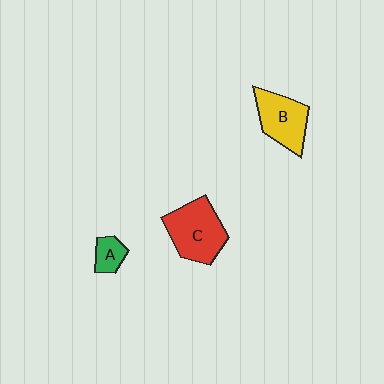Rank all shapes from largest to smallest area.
From largest to smallest: C (red), B (yellow), A (green).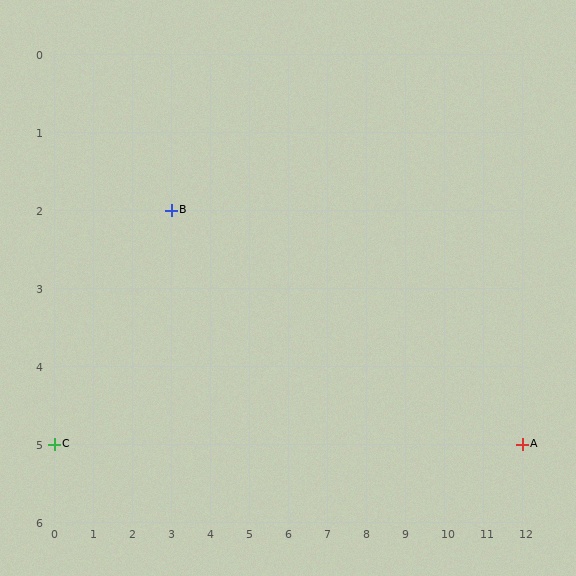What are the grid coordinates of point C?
Point C is at grid coordinates (0, 5).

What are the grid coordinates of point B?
Point B is at grid coordinates (3, 2).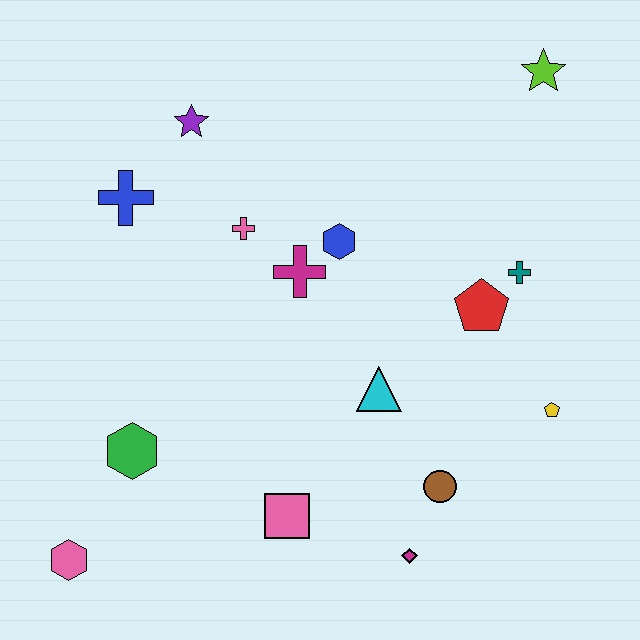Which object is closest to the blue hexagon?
The magenta cross is closest to the blue hexagon.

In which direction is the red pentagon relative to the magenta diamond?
The red pentagon is above the magenta diamond.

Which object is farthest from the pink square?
The lime star is farthest from the pink square.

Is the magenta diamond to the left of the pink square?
No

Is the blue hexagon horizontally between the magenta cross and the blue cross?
No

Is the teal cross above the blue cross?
No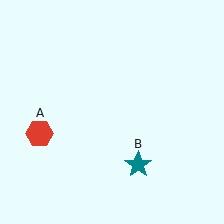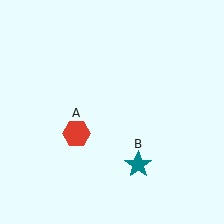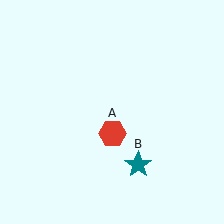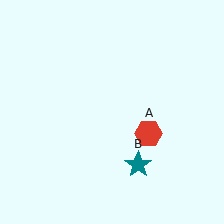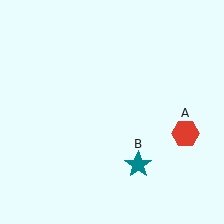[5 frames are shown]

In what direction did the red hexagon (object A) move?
The red hexagon (object A) moved right.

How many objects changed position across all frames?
1 object changed position: red hexagon (object A).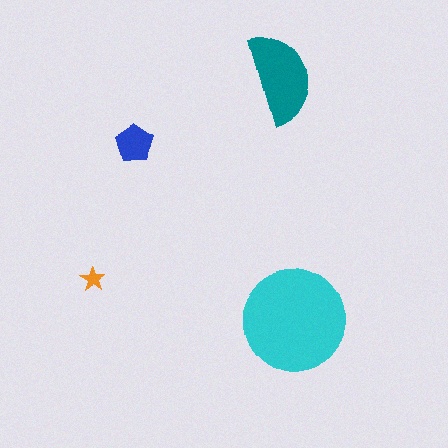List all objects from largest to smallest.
The cyan circle, the teal semicircle, the blue pentagon, the orange star.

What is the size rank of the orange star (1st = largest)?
4th.